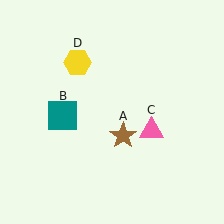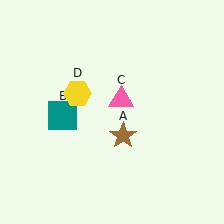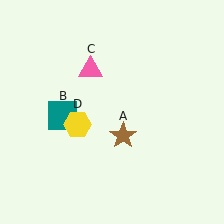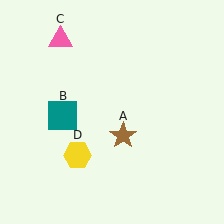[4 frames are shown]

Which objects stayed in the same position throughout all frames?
Brown star (object A) and teal square (object B) remained stationary.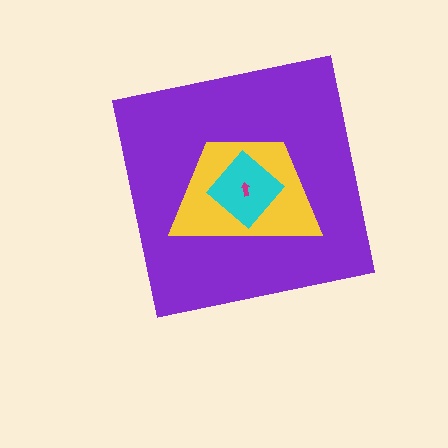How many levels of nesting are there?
4.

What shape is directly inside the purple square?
The yellow trapezoid.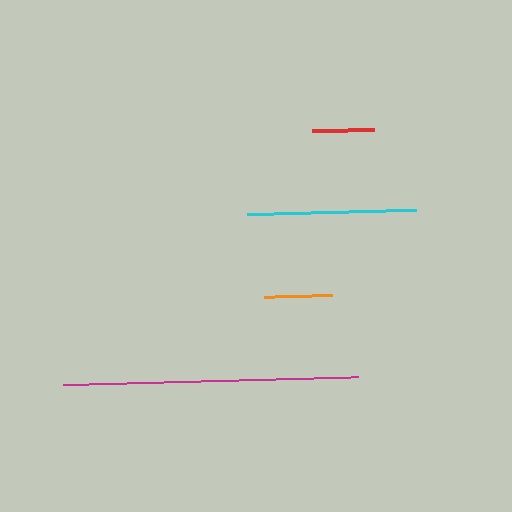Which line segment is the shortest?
The red line is the shortest at approximately 61 pixels.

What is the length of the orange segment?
The orange segment is approximately 68 pixels long.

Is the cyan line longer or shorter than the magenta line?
The magenta line is longer than the cyan line.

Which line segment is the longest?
The magenta line is the longest at approximately 294 pixels.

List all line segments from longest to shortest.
From longest to shortest: magenta, cyan, orange, red.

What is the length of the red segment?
The red segment is approximately 61 pixels long.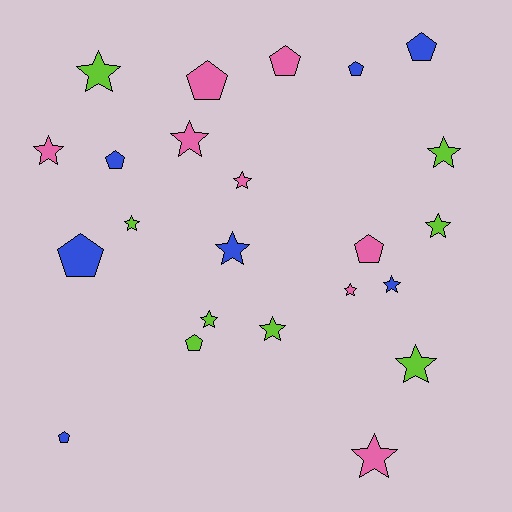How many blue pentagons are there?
There are 5 blue pentagons.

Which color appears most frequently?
Lime, with 8 objects.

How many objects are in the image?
There are 23 objects.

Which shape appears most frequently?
Star, with 14 objects.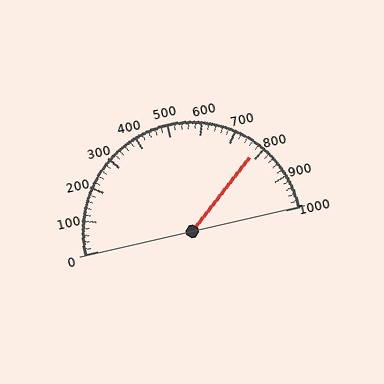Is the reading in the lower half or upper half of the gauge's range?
The reading is in the upper half of the range (0 to 1000).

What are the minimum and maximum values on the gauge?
The gauge ranges from 0 to 1000.